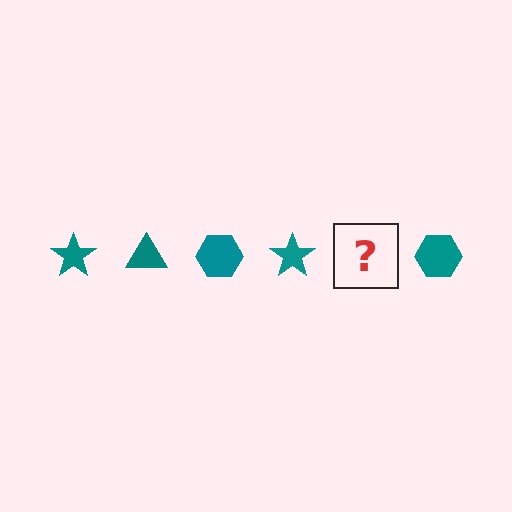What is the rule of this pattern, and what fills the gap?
The rule is that the pattern cycles through star, triangle, hexagon shapes in teal. The gap should be filled with a teal triangle.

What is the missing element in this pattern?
The missing element is a teal triangle.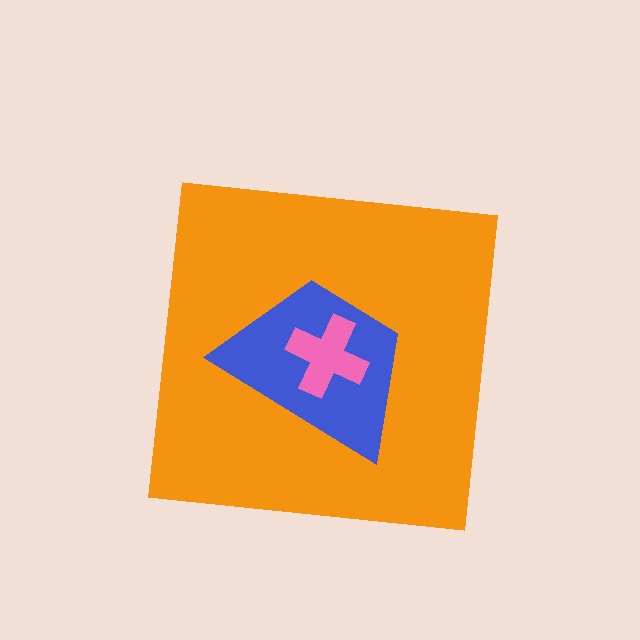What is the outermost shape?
The orange square.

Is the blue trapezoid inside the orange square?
Yes.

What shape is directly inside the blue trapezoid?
The pink cross.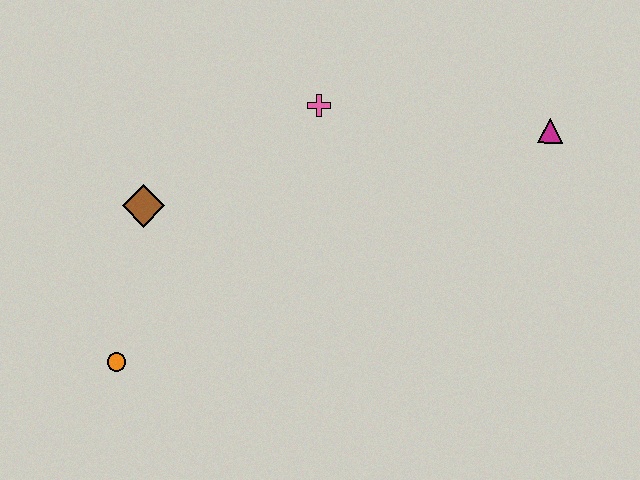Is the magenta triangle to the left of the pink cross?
No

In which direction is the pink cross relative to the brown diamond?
The pink cross is to the right of the brown diamond.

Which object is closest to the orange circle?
The brown diamond is closest to the orange circle.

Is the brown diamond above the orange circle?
Yes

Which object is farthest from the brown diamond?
The magenta triangle is farthest from the brown diamond.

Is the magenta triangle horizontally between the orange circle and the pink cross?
No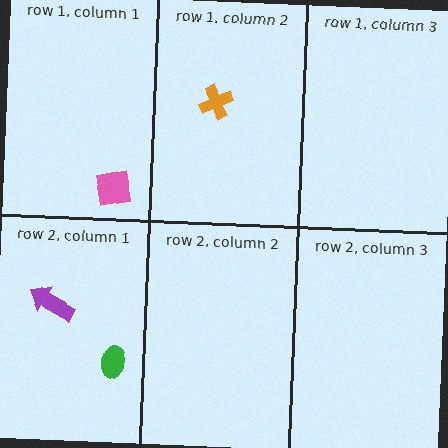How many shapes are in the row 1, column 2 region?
1.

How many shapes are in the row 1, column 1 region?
1.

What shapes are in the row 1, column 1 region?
The pink square.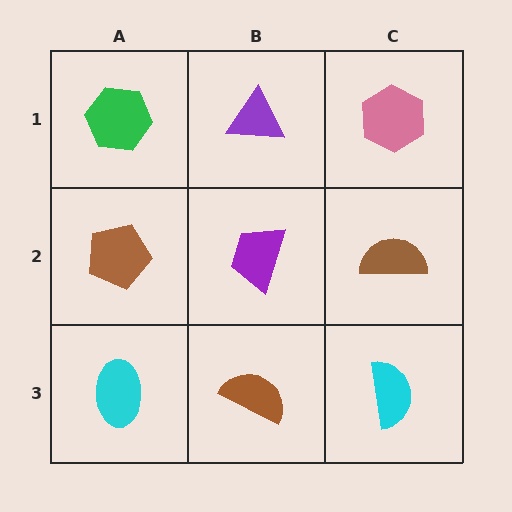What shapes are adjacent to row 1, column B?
A purple trapezoid (row 2, column B), a green hexagon (row 1, column A), a pink hexagon (row 1, column C).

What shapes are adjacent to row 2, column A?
A green hexagon (row 1, column A), a cyan ellipse (row 3, column A), a purple trapezoid (row 2, column B).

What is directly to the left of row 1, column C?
A purple triangle.